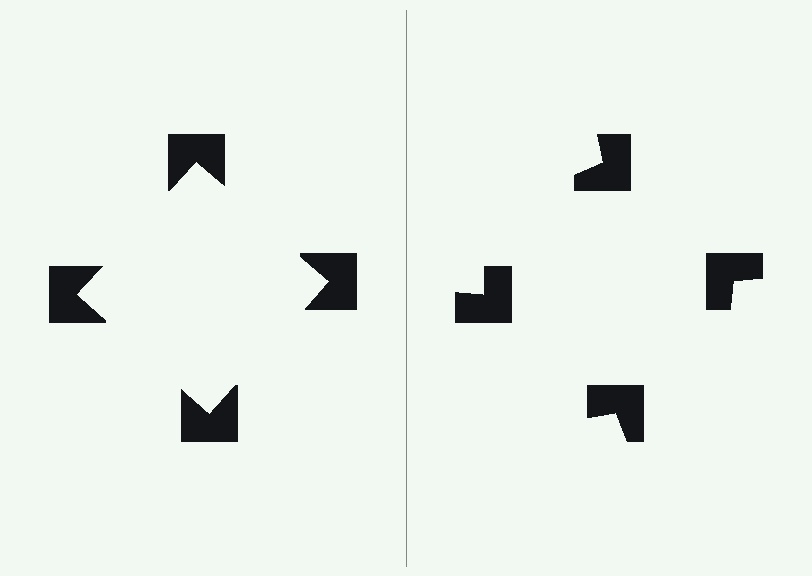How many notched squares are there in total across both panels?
8 — 4 on each side.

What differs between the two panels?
The notched squares are positioned identically on both sides; only the wedge orientations differ. On the left they align to a square; on the right they are misaligned.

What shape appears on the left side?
An illusory square.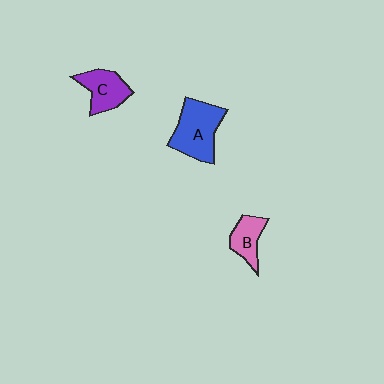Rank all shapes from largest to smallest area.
From largest to smallest: A (blue), C (purple), B (pink).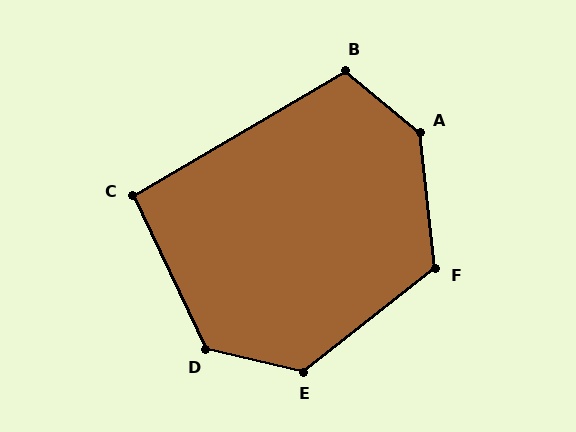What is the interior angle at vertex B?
Approximately 110 degrees (obtuse).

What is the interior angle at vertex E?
Approximately 129 degrees (obtuse).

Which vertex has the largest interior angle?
A, at approximately 136 degrees.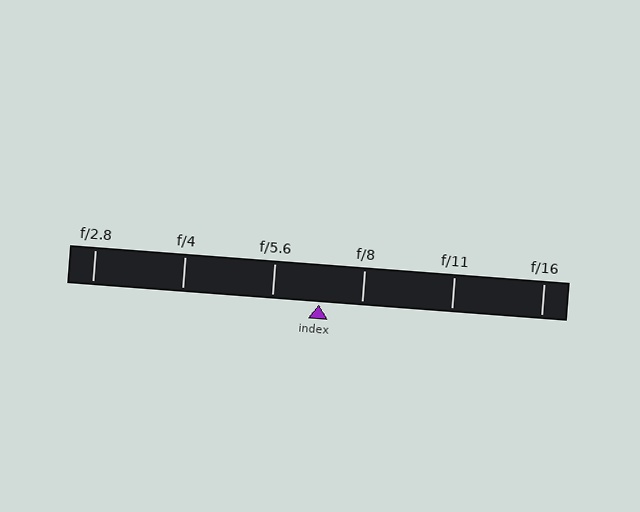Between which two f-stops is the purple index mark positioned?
The index mark is between f/5.6 and f/8.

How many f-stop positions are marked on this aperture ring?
There are 6 f-stop positions marked.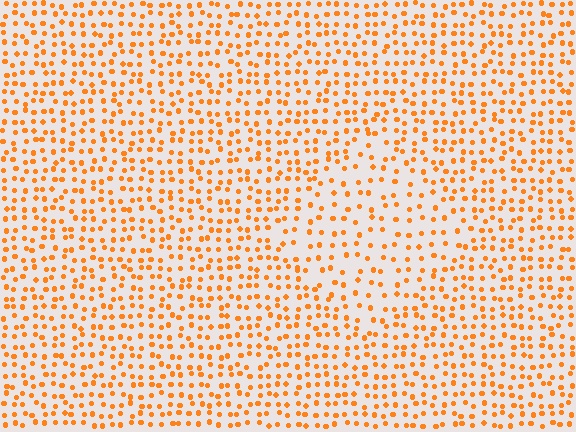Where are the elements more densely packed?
The elements are more densely packed outside the diamond boundary.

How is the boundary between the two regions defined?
The boundary is defined by a change in element density (approximately 1.7x ratio). All elements are the same color, size, and shape.